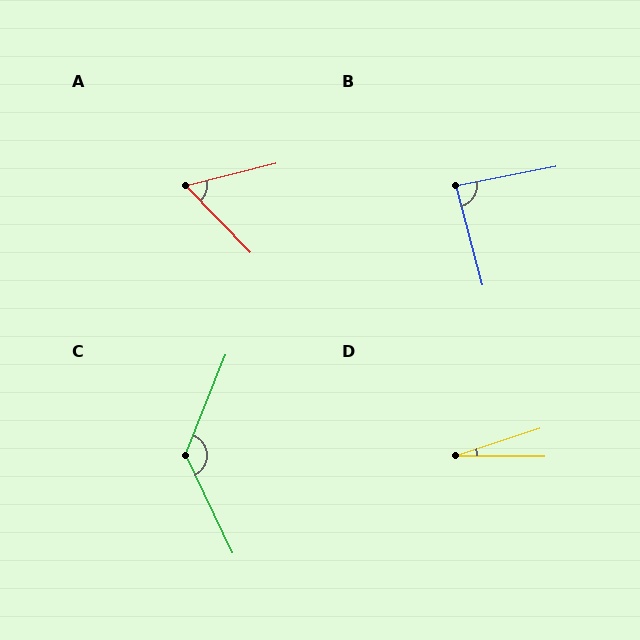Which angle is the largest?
C, at approximately 133 degrees.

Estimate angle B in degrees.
Approximately 86 degrees.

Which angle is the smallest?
D, at approximately 19 degrees.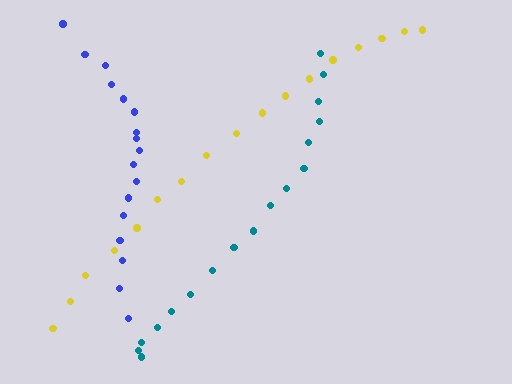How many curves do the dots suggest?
There are 3 distinct paths.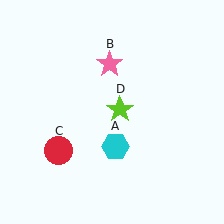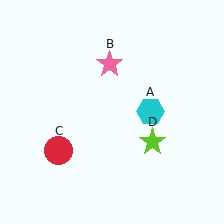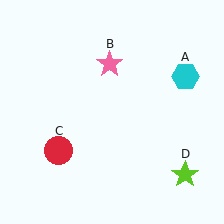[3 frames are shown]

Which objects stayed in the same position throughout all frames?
Pink star (object B) and red circle (object C) remained stationary.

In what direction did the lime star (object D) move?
The lime star (object D) moved down and to the right.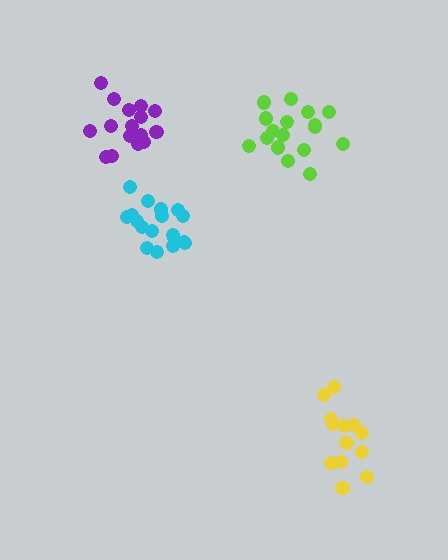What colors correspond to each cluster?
The clusters are colored: cyan, yellow, purple, lime.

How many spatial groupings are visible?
There are 4 spatial groupings.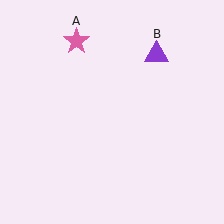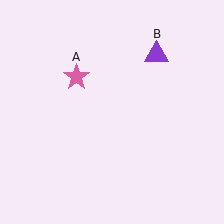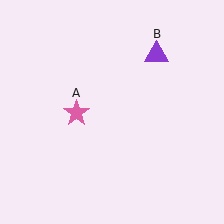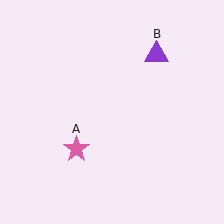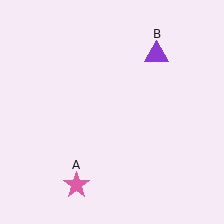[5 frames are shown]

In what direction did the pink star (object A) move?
The pink star (object A) moved down.